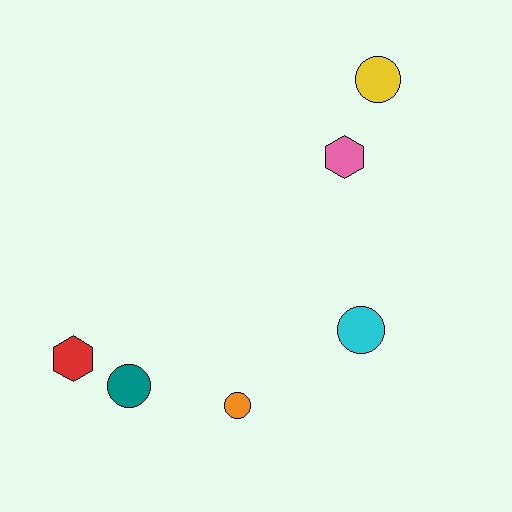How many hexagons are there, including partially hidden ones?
There are 2 hexagons.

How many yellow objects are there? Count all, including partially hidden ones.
There is 1 yellow object.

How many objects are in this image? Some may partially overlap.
There are 6 objects.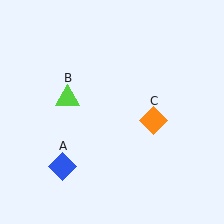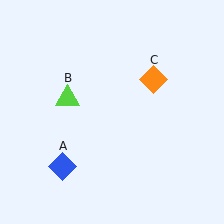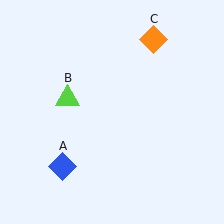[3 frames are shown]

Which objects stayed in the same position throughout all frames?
Blue diamond (object A) and lime triangle (object B) remained stationary.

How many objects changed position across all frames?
1 object changed position: orange diamond (object C).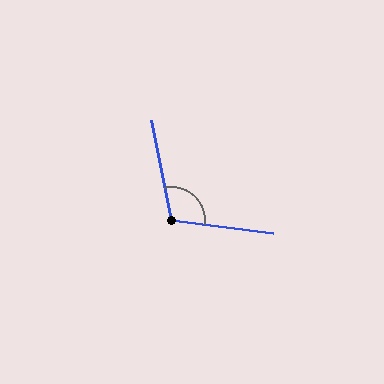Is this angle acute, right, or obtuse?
It is obtuse.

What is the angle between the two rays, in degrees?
Approximately 109 degrees.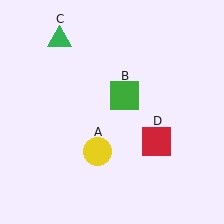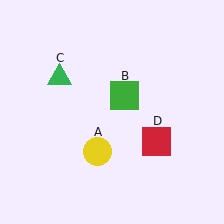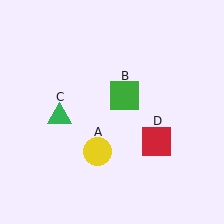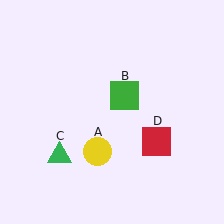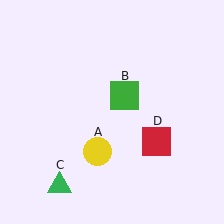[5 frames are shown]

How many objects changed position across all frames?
1 object changed position: green triangle (object C).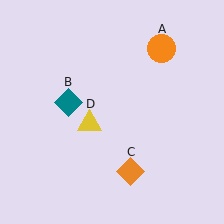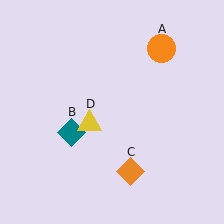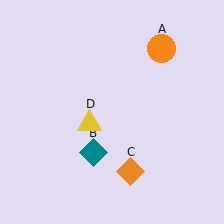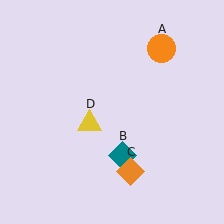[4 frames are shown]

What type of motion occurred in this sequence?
The teal diamond (object B) rotated counterclockwise around the center of the scene.